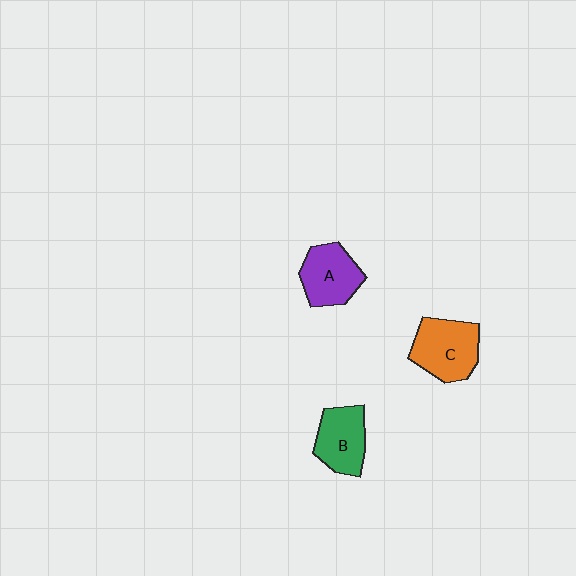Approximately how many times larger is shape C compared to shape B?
Approximately 1.2 times.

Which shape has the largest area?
Shape C (orange).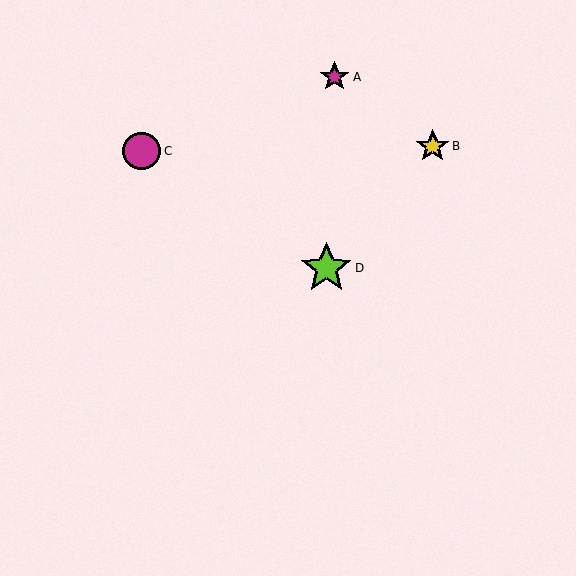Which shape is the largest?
The lime star (labeled D) is the largest.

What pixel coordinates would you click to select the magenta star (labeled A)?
Click at (335, 77) to select the magenta star A.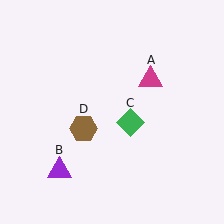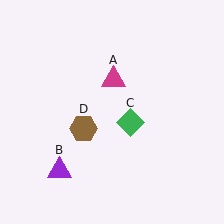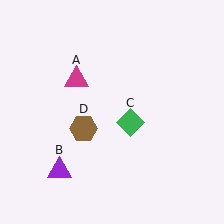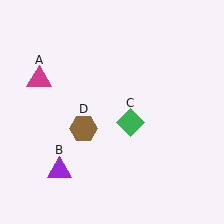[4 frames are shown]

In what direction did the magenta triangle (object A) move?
The magenta triangle (object A) moved left.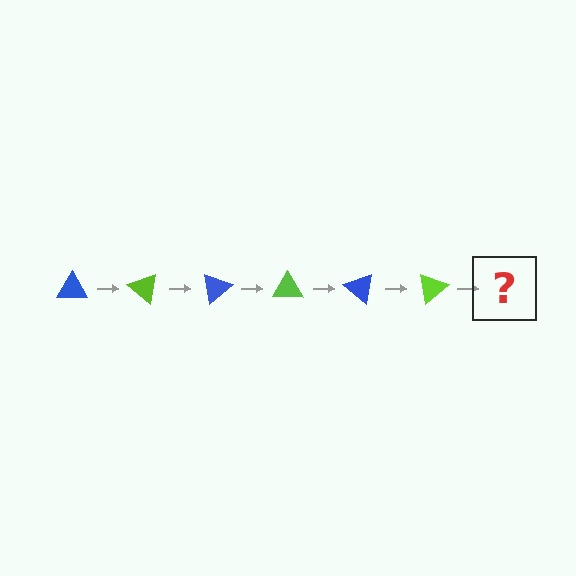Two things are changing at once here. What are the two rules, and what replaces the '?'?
The two rules are that it rotates 40 degrees each step and the color cycles through blue and lime. The '?' should be a blue triangle, rotated 240 degrees from the start.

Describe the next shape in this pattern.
It should be a blue triangle, rotated 240 degrees from the start.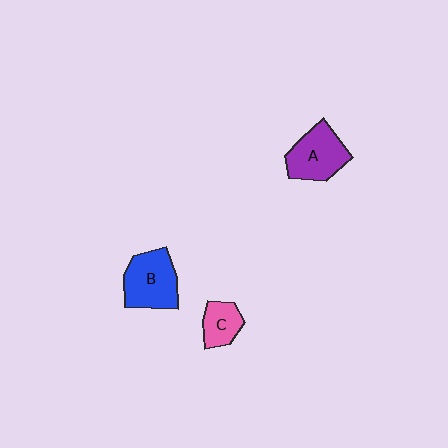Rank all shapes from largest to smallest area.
From largest to smallest: B (blue), A (purple), C (pink).